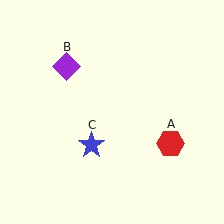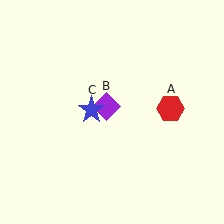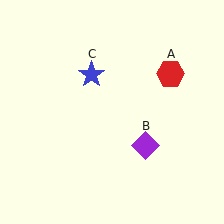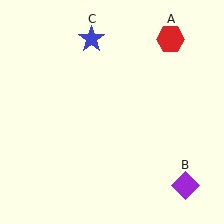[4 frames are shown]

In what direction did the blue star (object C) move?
The blue star (object C) moved up.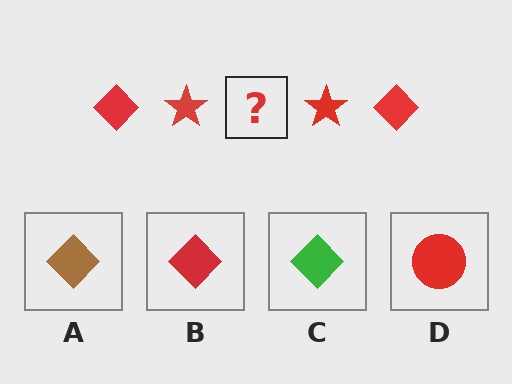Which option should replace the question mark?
Option B.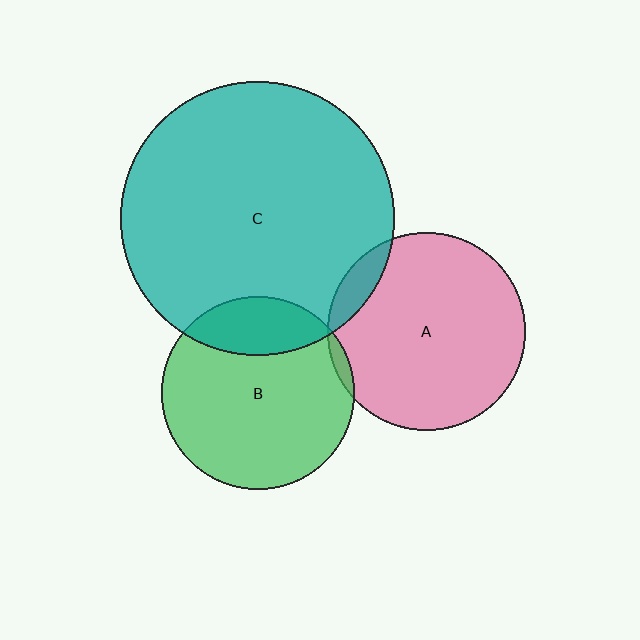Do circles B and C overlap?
Yes.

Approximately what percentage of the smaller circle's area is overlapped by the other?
Approximately 20%.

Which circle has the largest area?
Circle C (teal).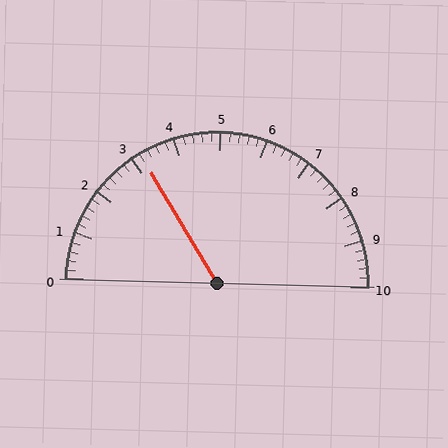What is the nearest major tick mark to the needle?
The nearest major tick mark is 3.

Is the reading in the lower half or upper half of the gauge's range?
The reading is in the lower half of the range (0 to 10).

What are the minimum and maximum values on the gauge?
The gauge ranges from 0 to 10.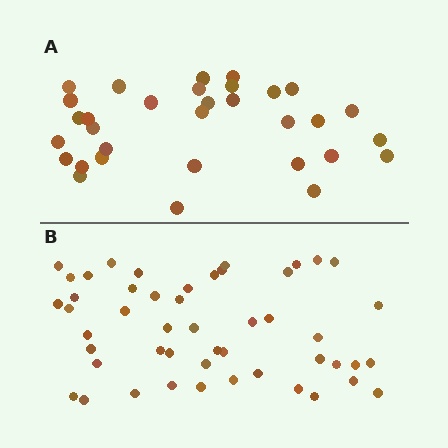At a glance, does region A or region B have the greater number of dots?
Region B (the bottom region) has more dots.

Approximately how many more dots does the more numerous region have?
Region B has approximately 15 more dots than region A.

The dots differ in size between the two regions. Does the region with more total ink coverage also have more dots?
No. Region A has more total ink coverage because its dots are larger, but region B actually contains more individual dots. Total area can be misleading — the number of items is what matters here.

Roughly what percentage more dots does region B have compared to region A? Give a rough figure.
About 55% more.